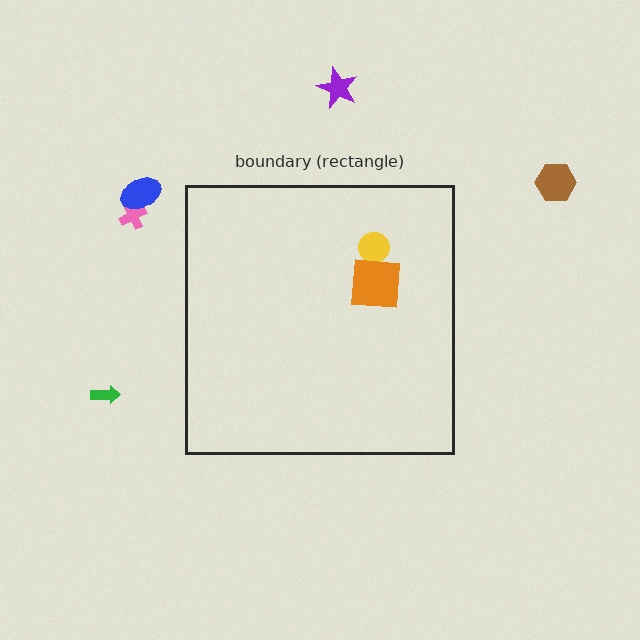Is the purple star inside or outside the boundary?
Outside.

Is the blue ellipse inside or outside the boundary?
Outside.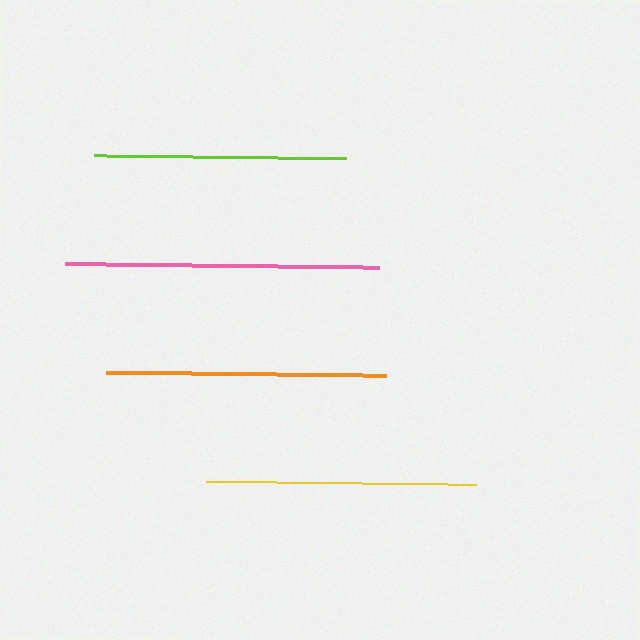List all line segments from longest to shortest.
From longest to shortest: pink, orange, yellow, lime.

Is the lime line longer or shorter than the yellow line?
The yellow line is longer than the lime line.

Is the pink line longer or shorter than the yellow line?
The pink line is longer than the yellow line.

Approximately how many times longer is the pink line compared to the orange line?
The pink line is approximately 1.1 times the length of the orange line.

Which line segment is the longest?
The pink line is the longest at approximately 314 pixels.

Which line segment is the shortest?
The lime line is the shortest at approximately 251 pixels.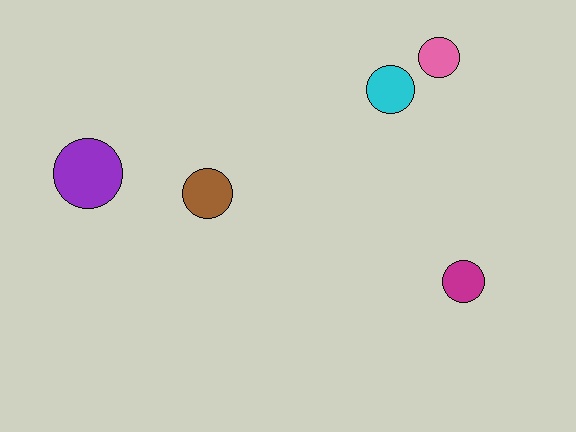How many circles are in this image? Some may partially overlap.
There are 5 circles.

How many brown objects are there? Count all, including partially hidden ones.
There is 1 brown object.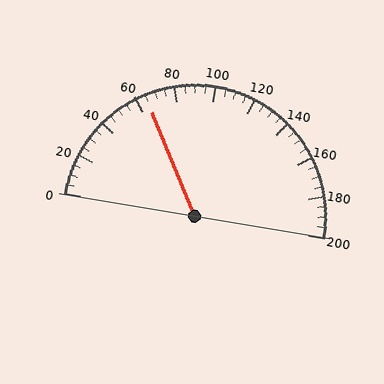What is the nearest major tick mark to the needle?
The nearest major tick mark is 60.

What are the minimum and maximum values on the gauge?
The gauge ranges from 0 to 200.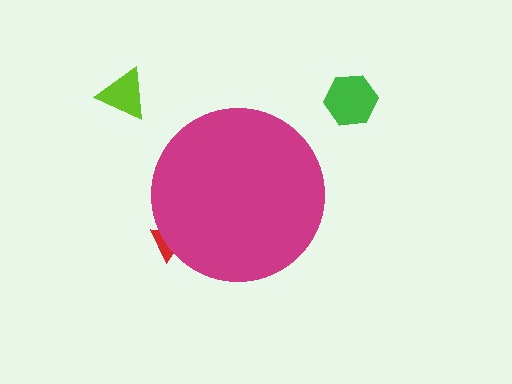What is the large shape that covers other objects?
A magenta circle.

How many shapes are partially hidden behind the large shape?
1 shape is partially hidden.